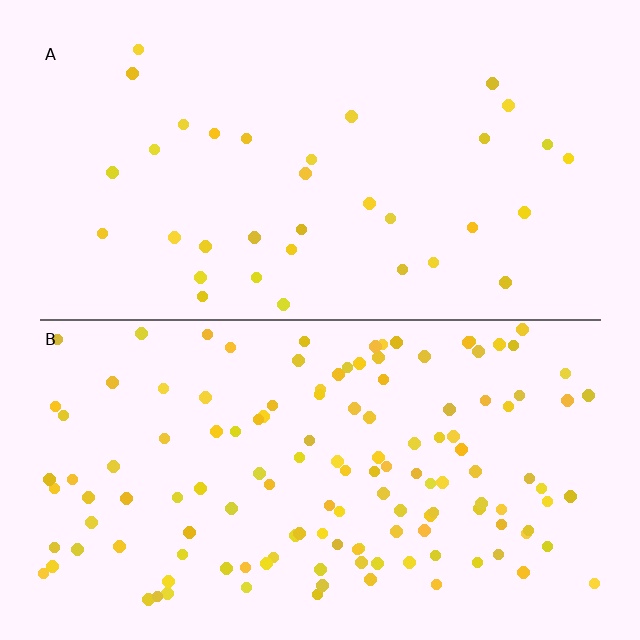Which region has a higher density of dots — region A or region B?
B (the bottom).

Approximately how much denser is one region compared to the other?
Approximately 3.9× — region B over region A.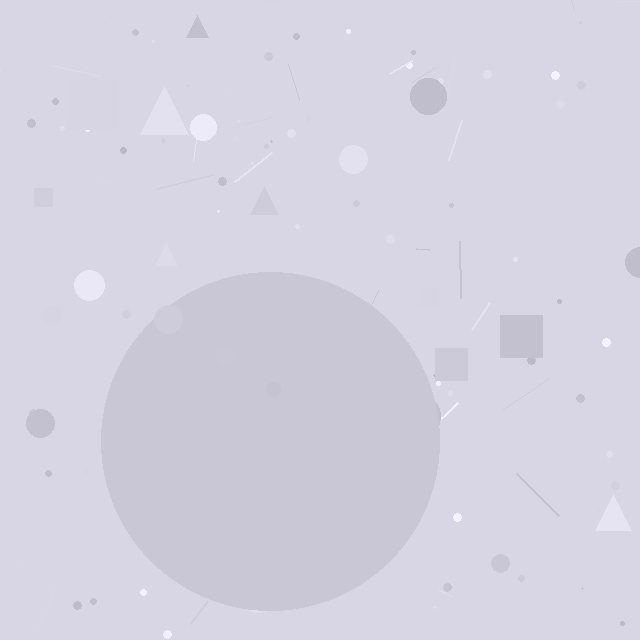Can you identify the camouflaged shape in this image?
The camouflaged shape is a circle.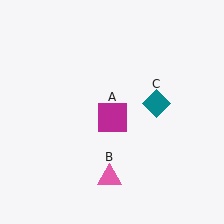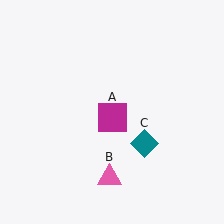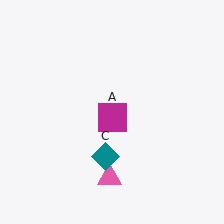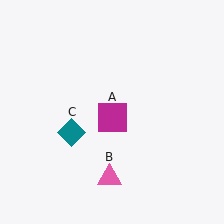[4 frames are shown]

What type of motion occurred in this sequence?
The teal diamond (object C) rotated clockwise around the center of the scene.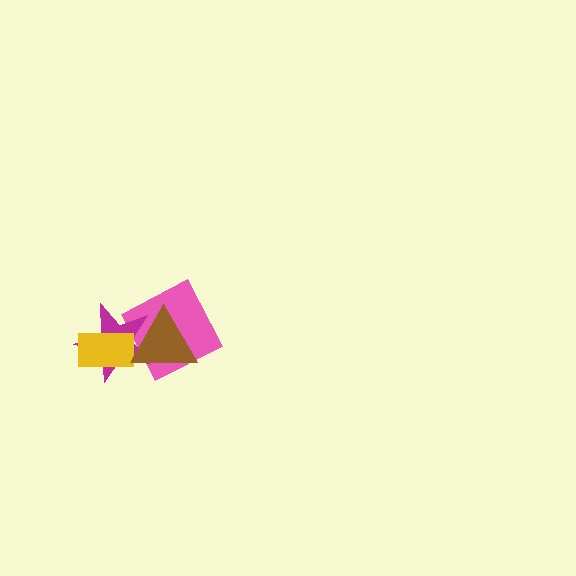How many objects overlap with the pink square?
2 objects overlap with the pink square.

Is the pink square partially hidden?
Yes, it is partially covered by another shape.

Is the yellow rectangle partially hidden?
Yes, it is partially covered by another shape.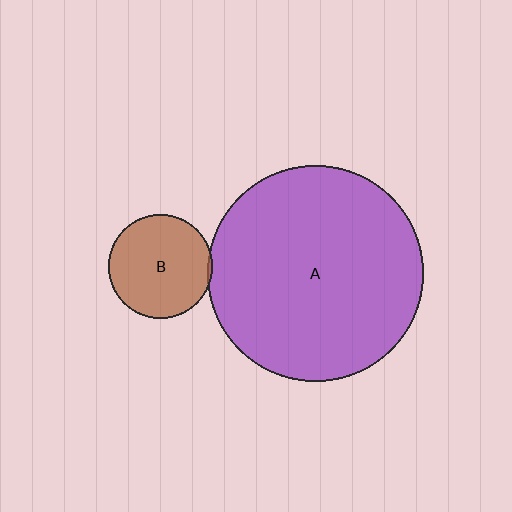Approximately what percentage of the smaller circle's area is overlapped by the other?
Approximately 5%.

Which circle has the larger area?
Circle A (purple).